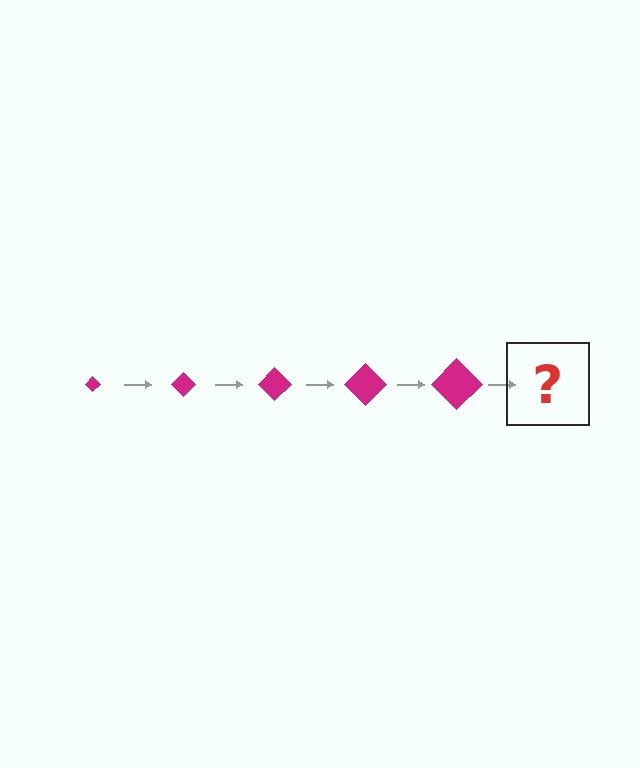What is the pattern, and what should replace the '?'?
The pattern is that the diamond gets progressively larger each step. The '?' should be a magenta diamond, larger than the previous one.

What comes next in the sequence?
The next element should be a magenta diamond, larger than the previous one.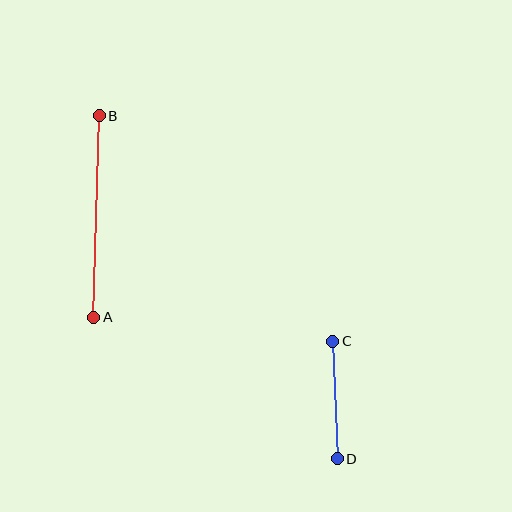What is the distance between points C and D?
The distance is approximately 118 pixels.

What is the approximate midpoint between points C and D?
The midpoint is at approximately (335, 400) pixels.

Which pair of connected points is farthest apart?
Points A and B are farthest apart.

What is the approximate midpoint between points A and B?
The midpoint is at approximately (96, 216) pixels.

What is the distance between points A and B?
The distance is approximately 201 pixels.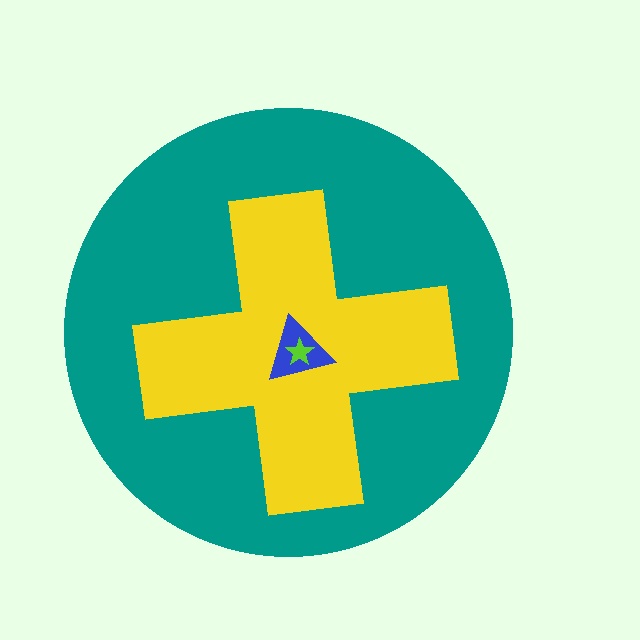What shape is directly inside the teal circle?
The yellow cross.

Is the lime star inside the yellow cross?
Yes.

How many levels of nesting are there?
4.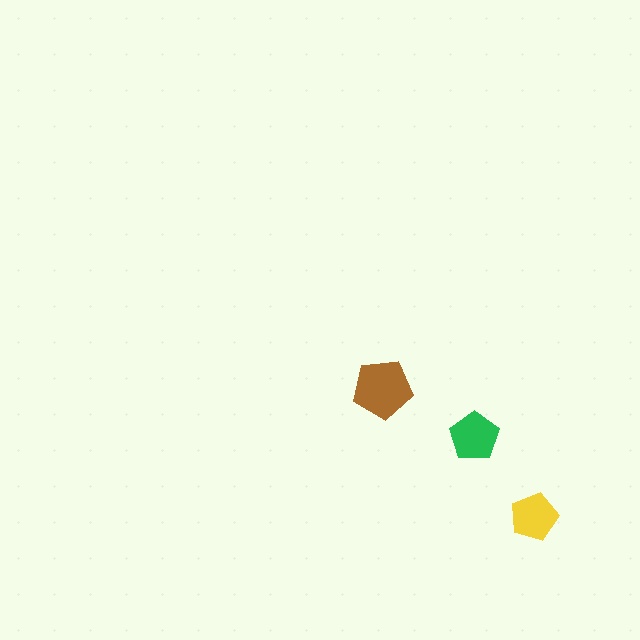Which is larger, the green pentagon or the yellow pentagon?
The green one.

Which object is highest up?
The brown pentagon is topmost.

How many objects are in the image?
There are 3 objects in the image.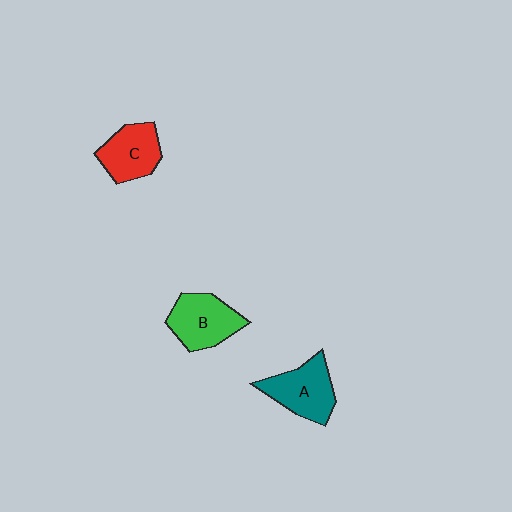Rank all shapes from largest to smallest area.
From largest to smallest: B (green), A (teal), C (red).